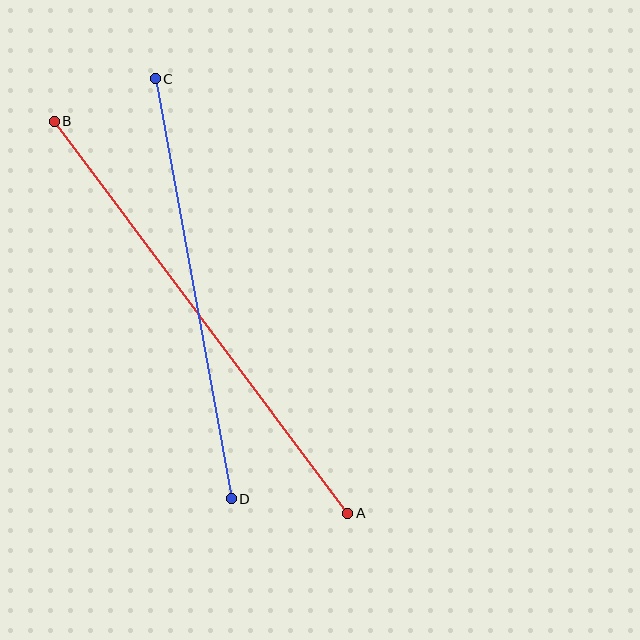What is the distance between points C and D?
The distance is approximately 427 pixels.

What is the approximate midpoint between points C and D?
The midpoint is at approximately (193, 289) pixels.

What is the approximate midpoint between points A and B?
The midpoint is at approximately (201, 317) pixels.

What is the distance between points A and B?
The distance is approximately 490 pixels.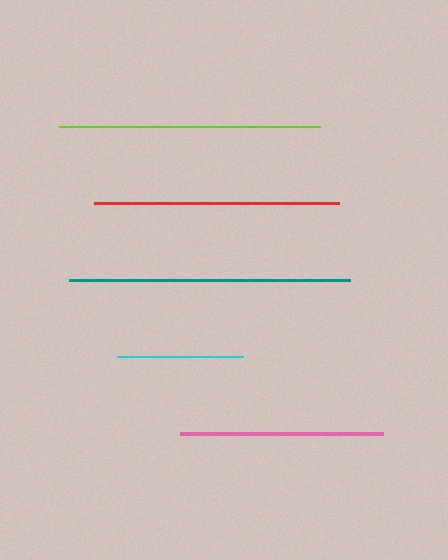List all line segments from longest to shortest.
From longest to shortest: teal, lime, red, pink, cyan.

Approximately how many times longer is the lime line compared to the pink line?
The lime line is approximately 1.3 times the length of the pink line.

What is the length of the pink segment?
The pink segment is approximately 203 pixels long.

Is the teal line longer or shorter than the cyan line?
The teal line is longer than the cyan line.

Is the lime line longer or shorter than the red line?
The lime line is longer than the red line.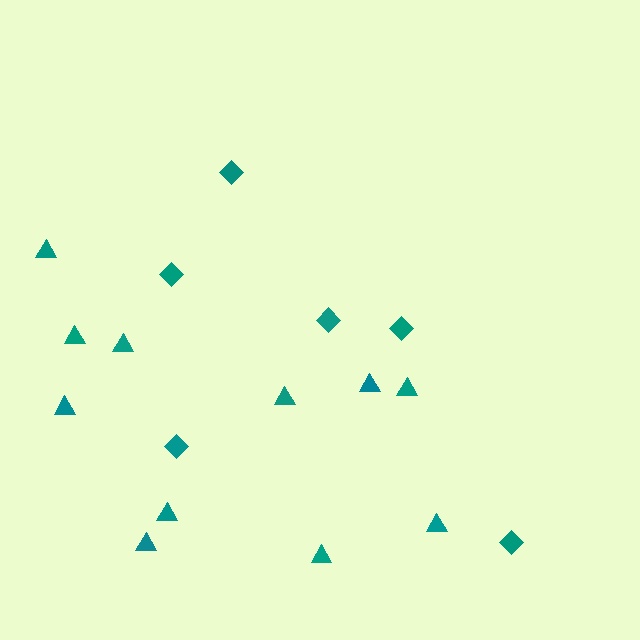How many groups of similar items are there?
There are 2 groups: one group of triangles (11) and one group of diamonds (6).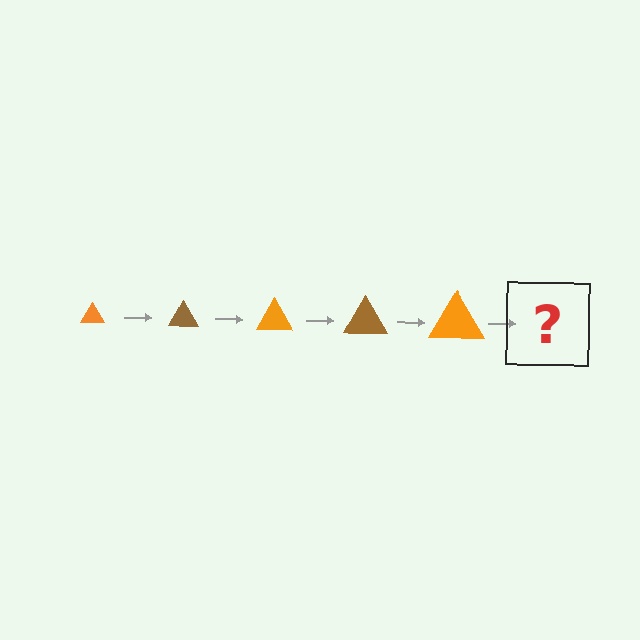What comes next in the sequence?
The next element should be a brown triangle, larger than the previous one.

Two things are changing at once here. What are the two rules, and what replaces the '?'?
The two rules are that the triangle grows larger each step and the color cycles through orange and brown. The '?' should be a brown triangle, larger than the previous one.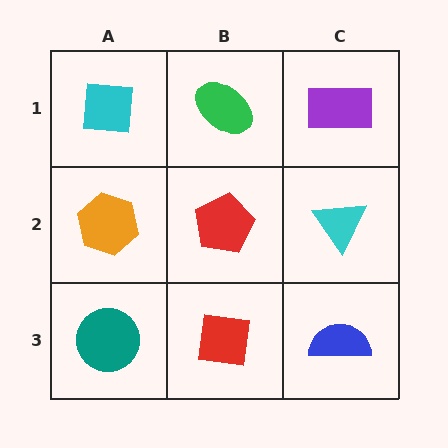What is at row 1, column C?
A purple rectangle.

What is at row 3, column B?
A red square.